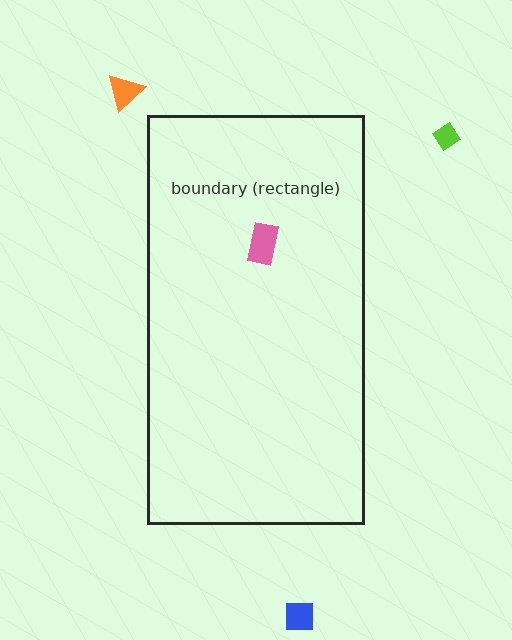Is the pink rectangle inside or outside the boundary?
Inside.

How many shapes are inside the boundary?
1 inside, 3 outside.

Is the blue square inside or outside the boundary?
Outside.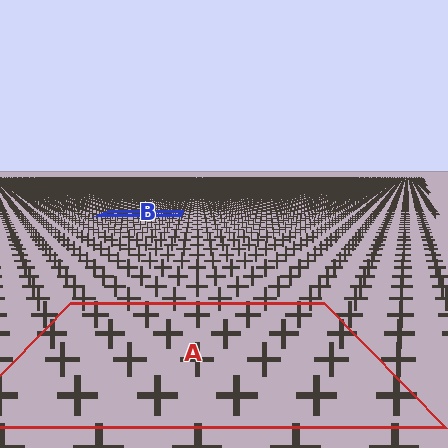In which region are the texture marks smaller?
The texture marks are smaller in region B, because it is farther away.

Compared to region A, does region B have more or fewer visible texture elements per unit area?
Region B has more texture elements per unit area — they are packed more densely because it is farther away.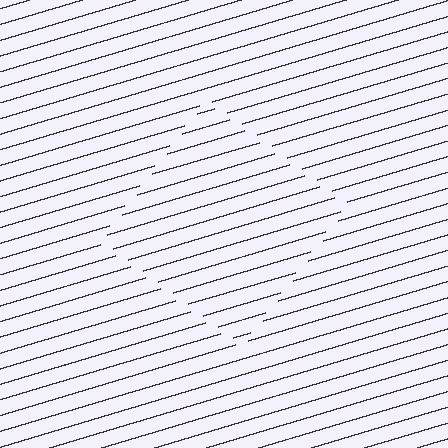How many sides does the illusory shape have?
4 sides — the line-ends trace a square.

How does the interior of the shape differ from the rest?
The interior of the shape contains the same grating, shifted by half a period — the contour is defined by the phase discontinuity where line-ends from the inner and outer gratings abut.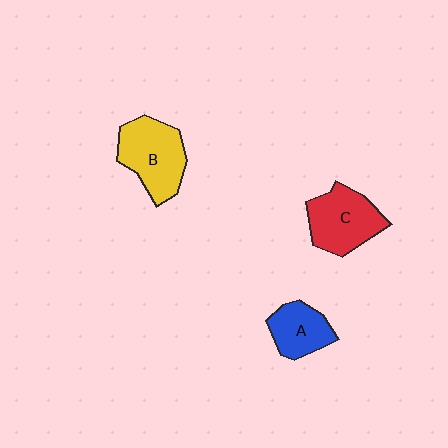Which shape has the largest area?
Shape B (yellow).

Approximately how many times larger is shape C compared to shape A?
Approximately 1.4 times.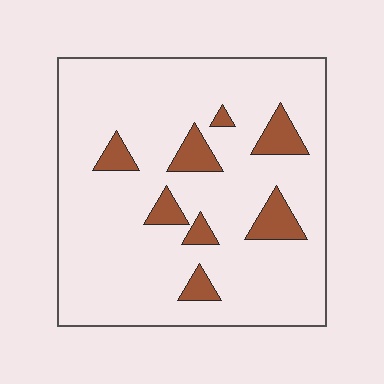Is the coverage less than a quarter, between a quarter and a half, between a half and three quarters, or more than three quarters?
Less than a quarter.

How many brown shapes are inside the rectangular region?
8.